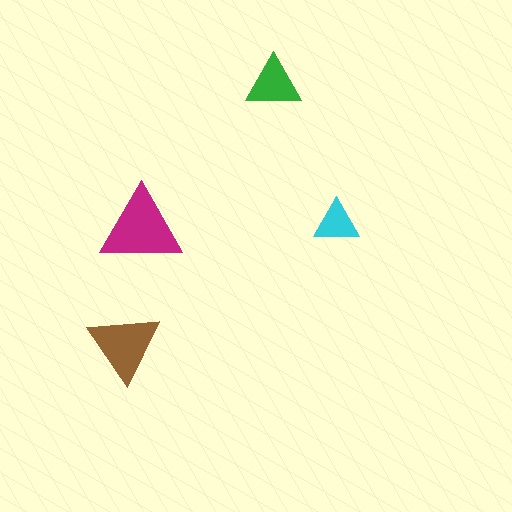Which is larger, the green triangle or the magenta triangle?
The magenta one.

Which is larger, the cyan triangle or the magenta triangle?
The magenta one.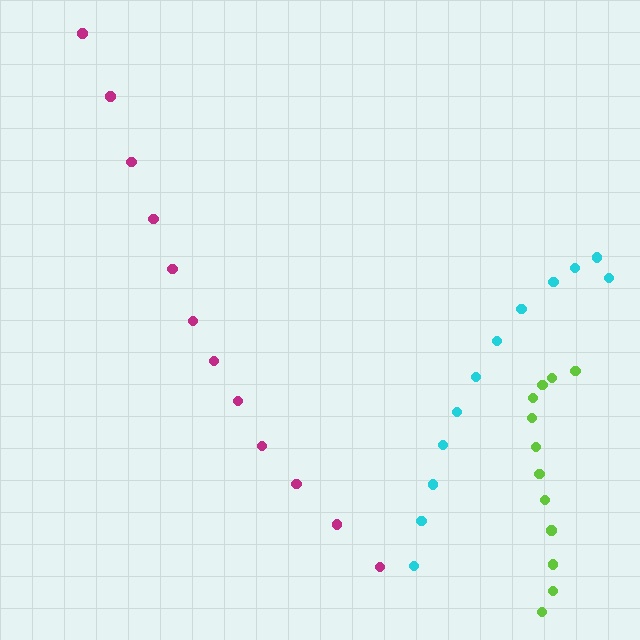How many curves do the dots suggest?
There are 3 distinct paths.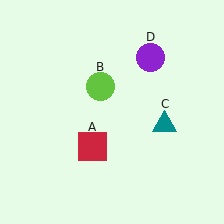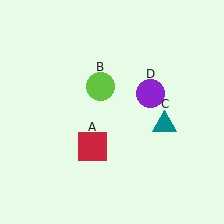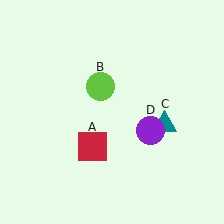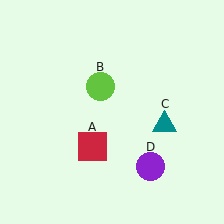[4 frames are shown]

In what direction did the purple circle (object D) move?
The purple circle (object D) moved down.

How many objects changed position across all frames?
1 object changed position: purple circle (object D).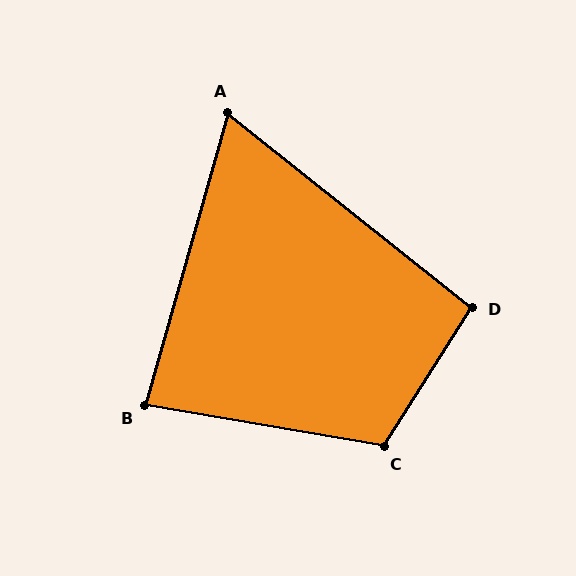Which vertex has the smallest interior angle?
A, at approximately 67 degrees.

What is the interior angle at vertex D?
Approximately 96 degrees (obtuse).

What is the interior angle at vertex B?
Approximately 84 degrees (acute).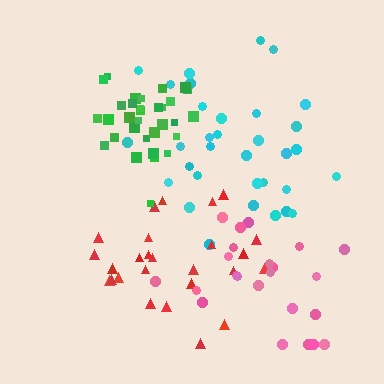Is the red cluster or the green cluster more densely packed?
Green.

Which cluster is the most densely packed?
Green.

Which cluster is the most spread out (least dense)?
Red.